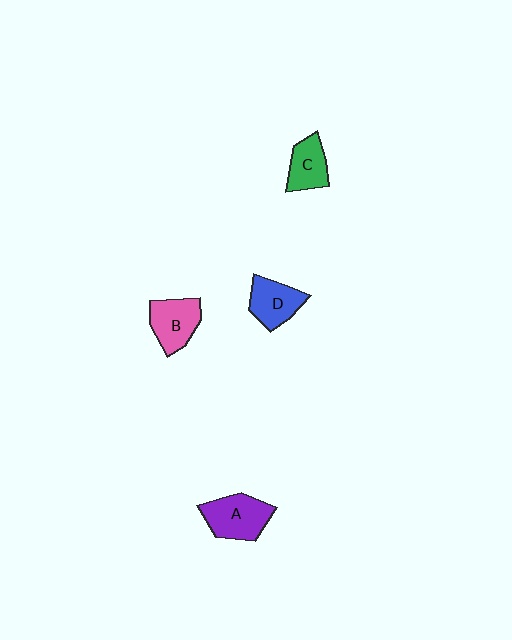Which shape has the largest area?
Shape A (purple).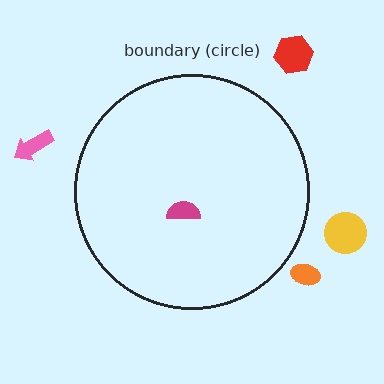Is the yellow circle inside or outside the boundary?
Outside.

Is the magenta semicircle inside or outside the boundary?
Inside.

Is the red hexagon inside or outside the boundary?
Outside.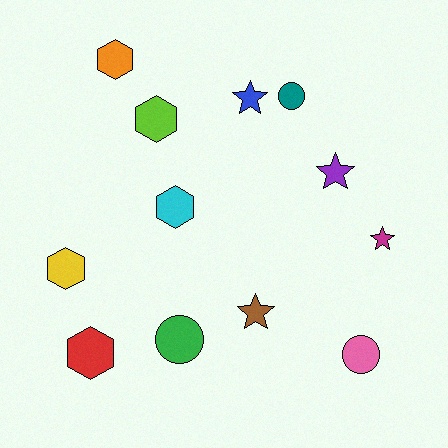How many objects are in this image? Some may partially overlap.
There are 12 objects.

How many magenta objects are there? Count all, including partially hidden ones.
There is 1 magenta object.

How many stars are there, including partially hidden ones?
There are 4 stars.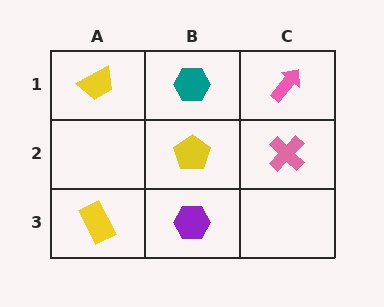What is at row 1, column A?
A yellow trapezoid.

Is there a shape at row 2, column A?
No, that cell is empty.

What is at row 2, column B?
A yellow pentagon.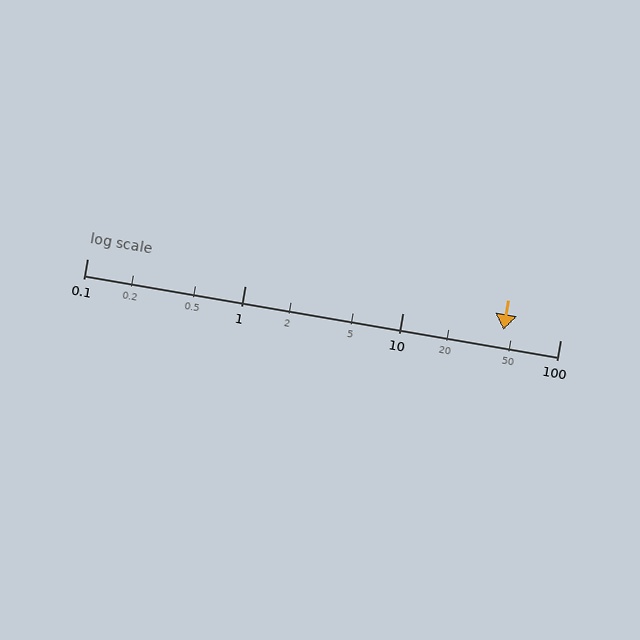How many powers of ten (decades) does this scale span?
The scale spans 3 decades, from 0.1 to 100.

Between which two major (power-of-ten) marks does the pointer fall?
The pointer is between 10 and 100.